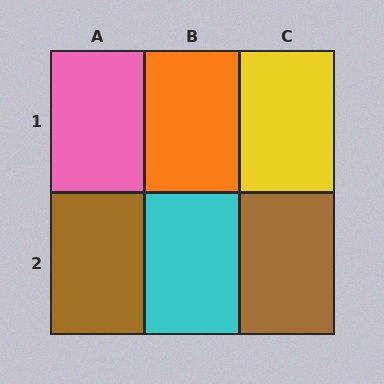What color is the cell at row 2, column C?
Brown.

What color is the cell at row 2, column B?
Cyan.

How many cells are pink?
1 cell is pink.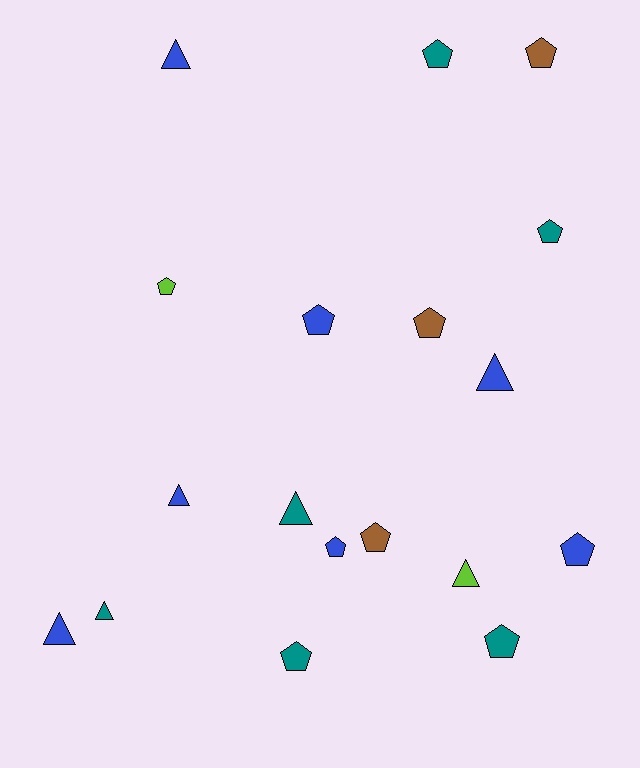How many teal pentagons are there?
There are 4 teal pentagons.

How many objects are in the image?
There are 18 objects.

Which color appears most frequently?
Blue, with 7 objects.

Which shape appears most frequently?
Pentagon, with 11 objects.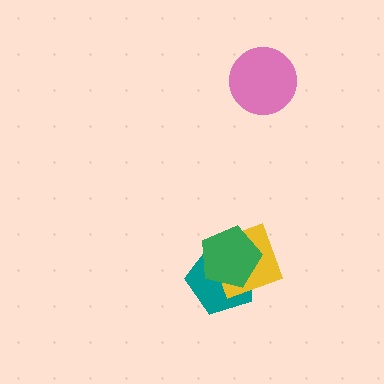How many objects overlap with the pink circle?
0 objects overlap with the pink circle.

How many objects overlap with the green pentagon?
2 objects overlap with the green pentagon.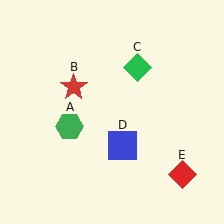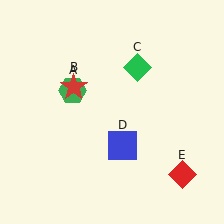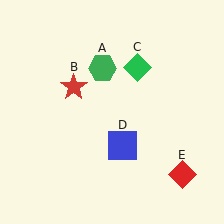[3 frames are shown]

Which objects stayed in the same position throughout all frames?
Red star (object B) and green diamond (object C) and blue square (object D) and red diamond (object E) remained stationary.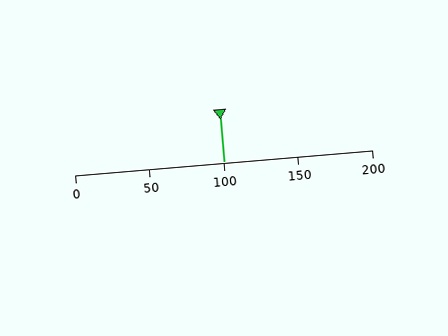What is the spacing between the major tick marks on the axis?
The major ticks are spaced 50 apart.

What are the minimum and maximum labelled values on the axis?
The axis runs from 0 to 200.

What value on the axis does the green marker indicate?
The marker indicates approximately 100.